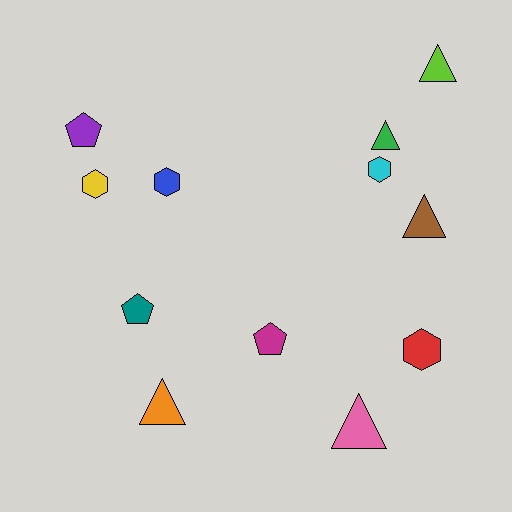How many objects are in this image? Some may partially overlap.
There are 12 objects.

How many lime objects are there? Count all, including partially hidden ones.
There is 1 lime object.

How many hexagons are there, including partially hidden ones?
There are 4 hexagons.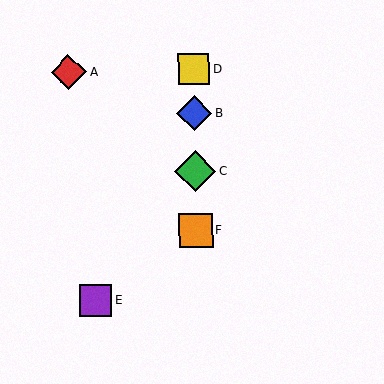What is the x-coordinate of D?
Object D is at x≈194.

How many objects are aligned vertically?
4 objects (B, C, D, F) are aligned vertically.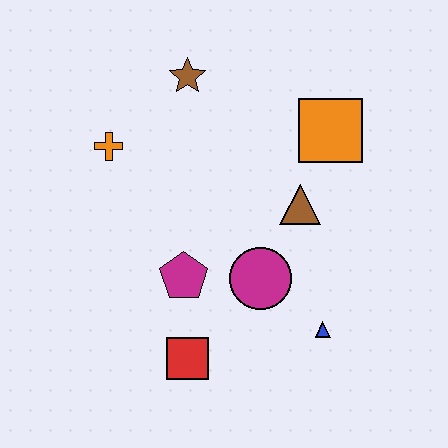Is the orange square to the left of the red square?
No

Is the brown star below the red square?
No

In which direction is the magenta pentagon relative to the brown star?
The magenta pentagon is below the brown star.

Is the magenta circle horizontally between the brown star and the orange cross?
No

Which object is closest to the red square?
The magenta pentagon is closest to the red square.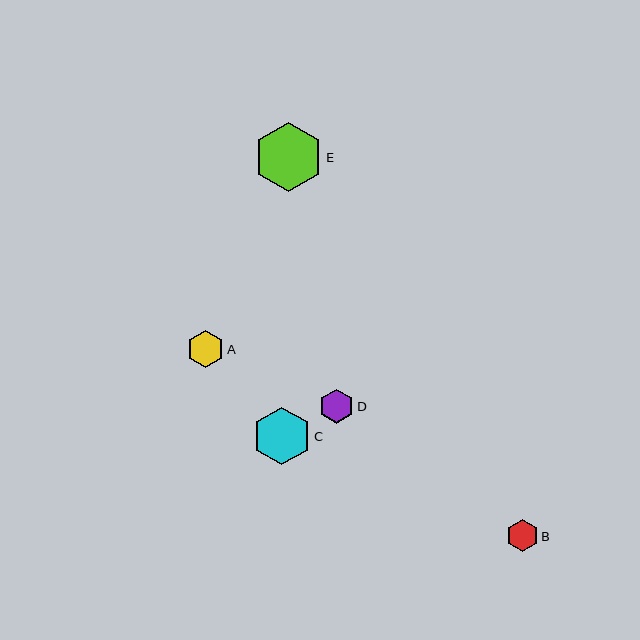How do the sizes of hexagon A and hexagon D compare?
Hexagon A and hexagon D are approximately the same size.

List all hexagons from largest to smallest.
From largest to smallest: E, C, A, D, B.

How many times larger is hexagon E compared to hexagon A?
Hexagon E is approximately 1.9 times the size of hexagon A.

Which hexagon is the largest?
Hexagon E is the largest with a size of approximately 69 pixels.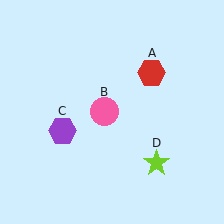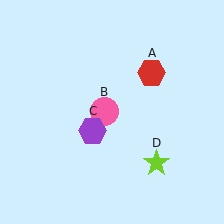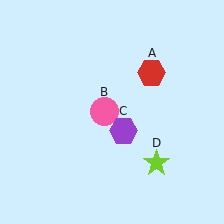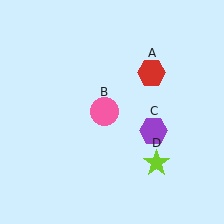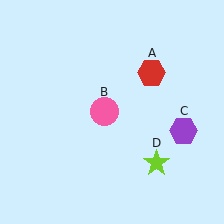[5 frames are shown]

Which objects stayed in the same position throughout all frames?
Red hexagon (object A) and pink circle (object B) and lime star (object D) remained stationary.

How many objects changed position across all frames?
1 object changed position: purple hexagon (object C).